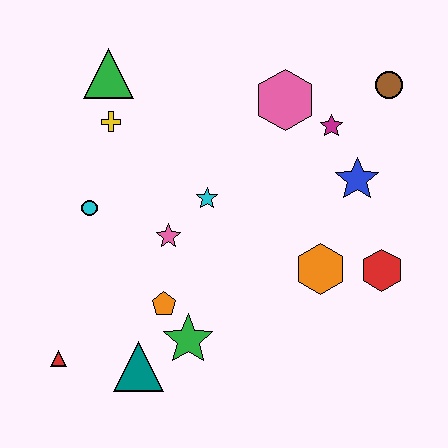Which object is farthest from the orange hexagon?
The green triangle is farthest from the orange hexagon.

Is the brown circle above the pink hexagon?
Yes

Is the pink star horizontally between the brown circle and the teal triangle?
Yes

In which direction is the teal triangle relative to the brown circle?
The teal triangle is below the brown circle.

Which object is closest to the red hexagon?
The orange hexagon is closest to the red hexagon.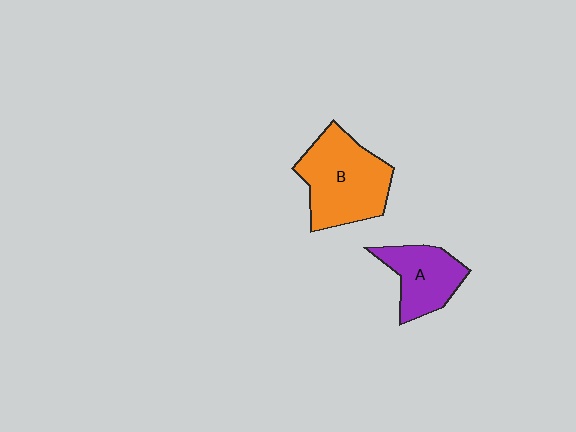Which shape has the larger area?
Shape B (orange).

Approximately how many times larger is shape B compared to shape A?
Approximately 1.5 times.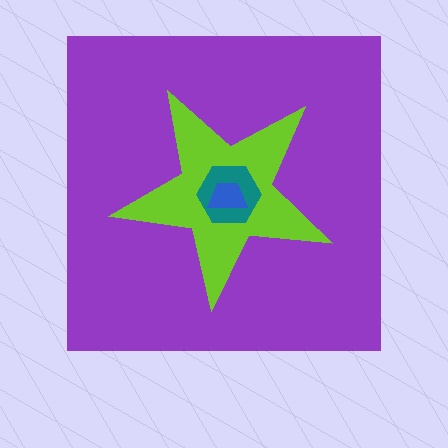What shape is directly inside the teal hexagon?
The blue trapezoid.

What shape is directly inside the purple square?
The lime star.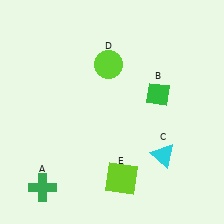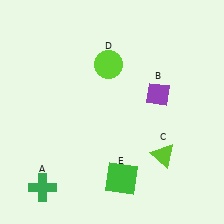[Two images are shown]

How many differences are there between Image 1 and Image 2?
There are 3 differences between the two images.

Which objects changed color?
B changed from green to purple. C changed from cyan to lime. E changed from lime to green.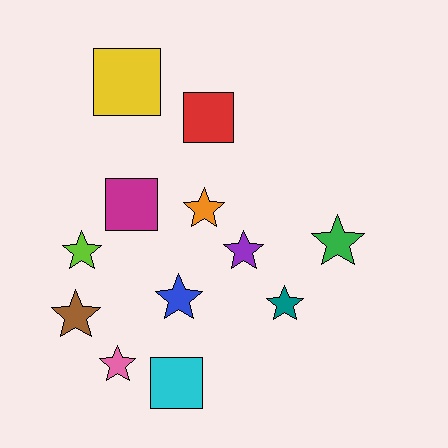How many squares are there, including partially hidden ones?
There are 4 squares.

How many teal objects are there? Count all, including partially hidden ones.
There is 1 teal object.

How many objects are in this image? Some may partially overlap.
There are 12 objects.